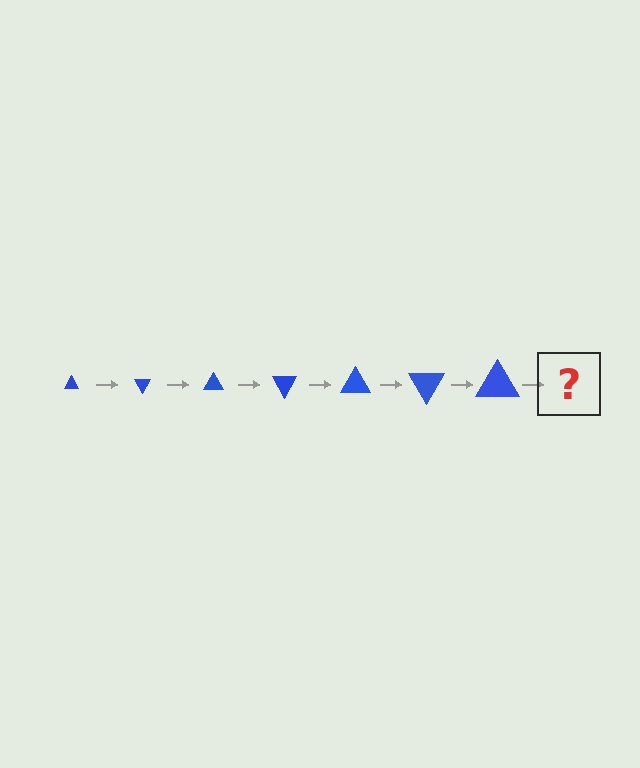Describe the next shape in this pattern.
It should be a triangle, larger than the previous one and rotated 420 degrees from the start.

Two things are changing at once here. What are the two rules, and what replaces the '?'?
The two rules are that the triangle grows larger each step and it rotates 60 degrees each step. The '?' should be a triangle, larger than the previous one and rotated 420 degrees from the start.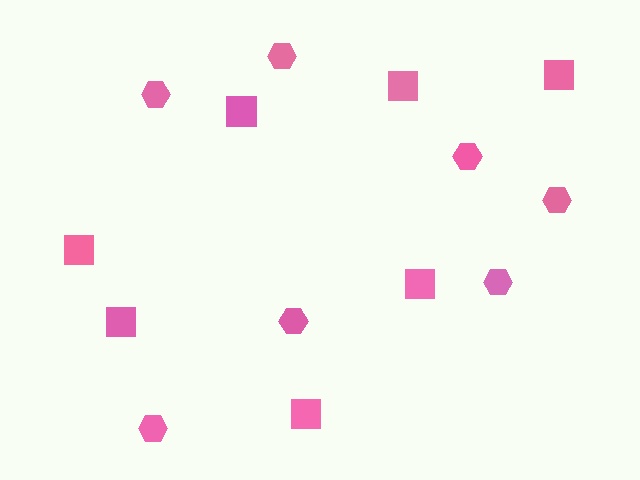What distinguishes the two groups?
There are 2 groups: one group of hexagons (7) and one group of squares (7).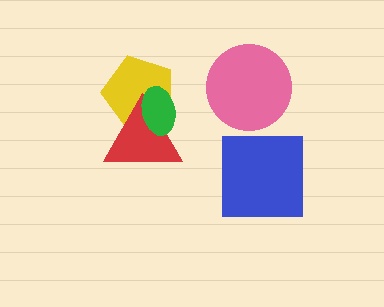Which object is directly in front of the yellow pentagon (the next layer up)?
The red triangle is directly in front of the yellow pentagon.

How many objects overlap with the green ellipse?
2 objects overlap with the green ellipse.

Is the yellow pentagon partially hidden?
Yes, it is partially covered by another shape.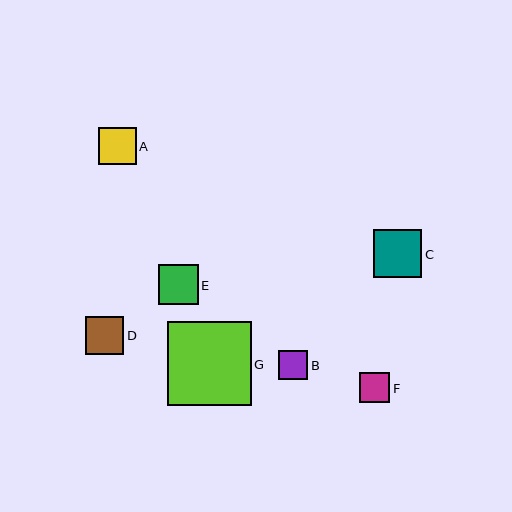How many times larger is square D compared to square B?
Square D is approximately 1.3 times the size of square B.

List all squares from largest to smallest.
From largest to smallest: G, C, E, D, A, F, B.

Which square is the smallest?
Square B is the smallest with a size of approximately 29 pixels.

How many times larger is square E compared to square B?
Square E is approximately 1.4 times the size of square B.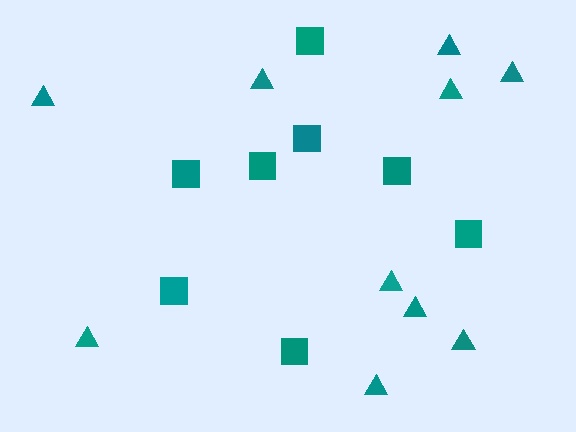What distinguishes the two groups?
There are 2 groups: one group of triangles (10) and one group of squares (8).